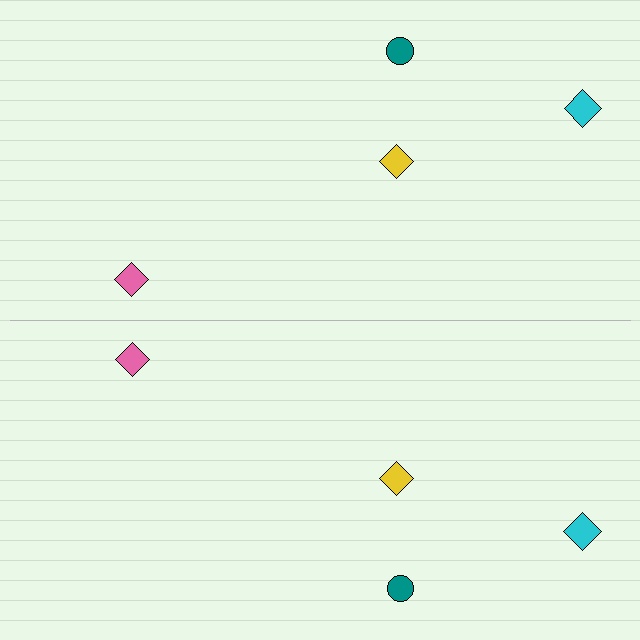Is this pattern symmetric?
Yes, this pattern has bilateral (reflection) symmetry.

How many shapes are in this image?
There are 8 shapes in this image.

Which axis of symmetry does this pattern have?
The pattern has a horizontal axis of symmetry running through the center of the image.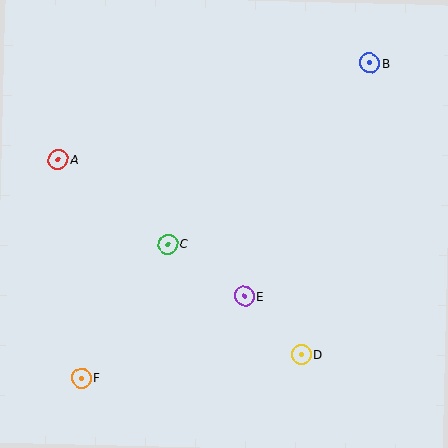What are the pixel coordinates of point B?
Point B is at (370, 63).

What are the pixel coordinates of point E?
Point E is at (244, 296).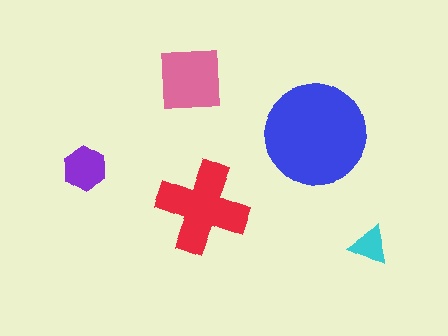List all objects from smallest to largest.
The cyan triangle, the purple hexagon, the pink square, the red cross, the blue circle.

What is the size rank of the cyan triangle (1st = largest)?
5th.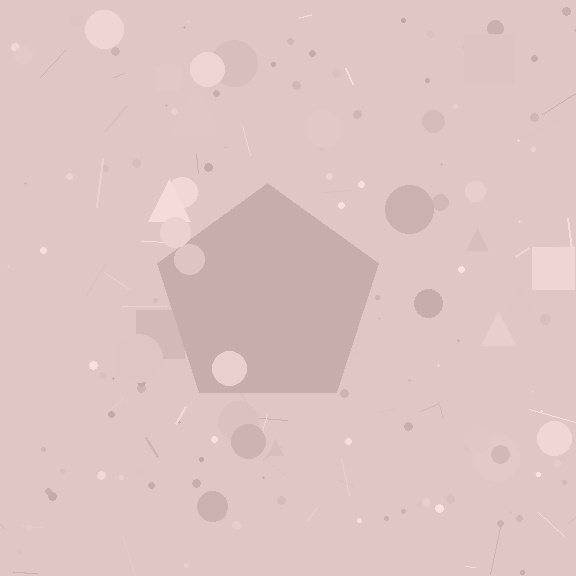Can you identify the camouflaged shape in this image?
The camouflaged shape is a pentagon.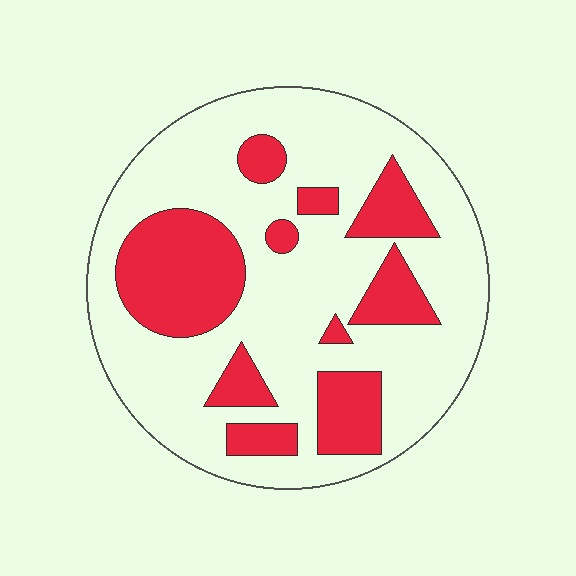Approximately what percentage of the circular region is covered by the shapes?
Approximately 30%.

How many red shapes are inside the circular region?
10.